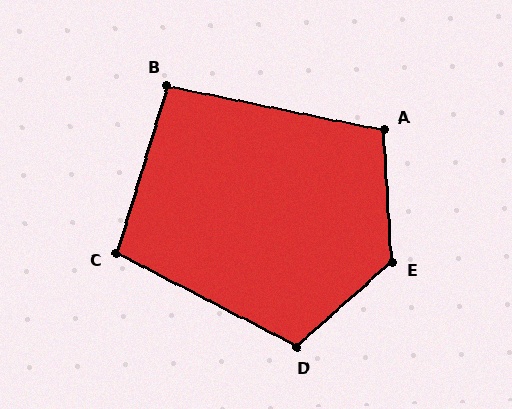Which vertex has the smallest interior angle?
B, at approximately 95 degrees.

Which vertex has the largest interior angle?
E, at approximately 128 degrees.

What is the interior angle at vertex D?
Approximately 111 degrees (obtuse).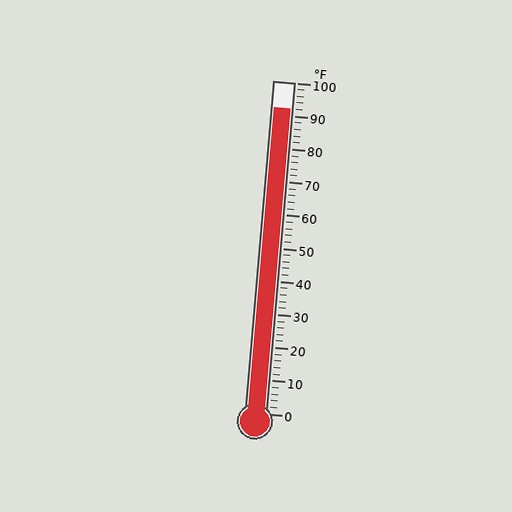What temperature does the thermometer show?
The thermometer shows approximately 92°F.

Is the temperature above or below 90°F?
The temperature is above 90°F.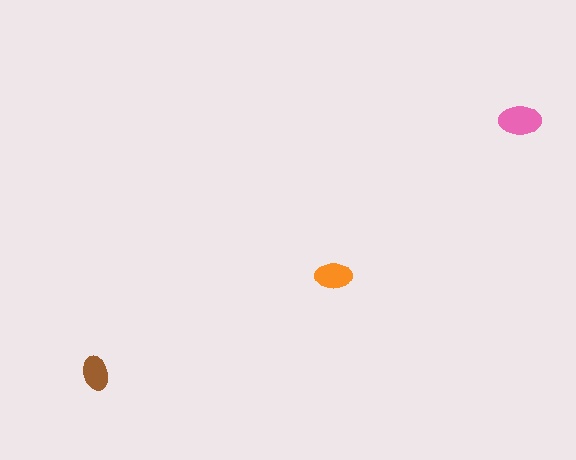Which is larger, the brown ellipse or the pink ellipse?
The pink one.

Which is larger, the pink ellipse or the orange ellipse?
The pink one.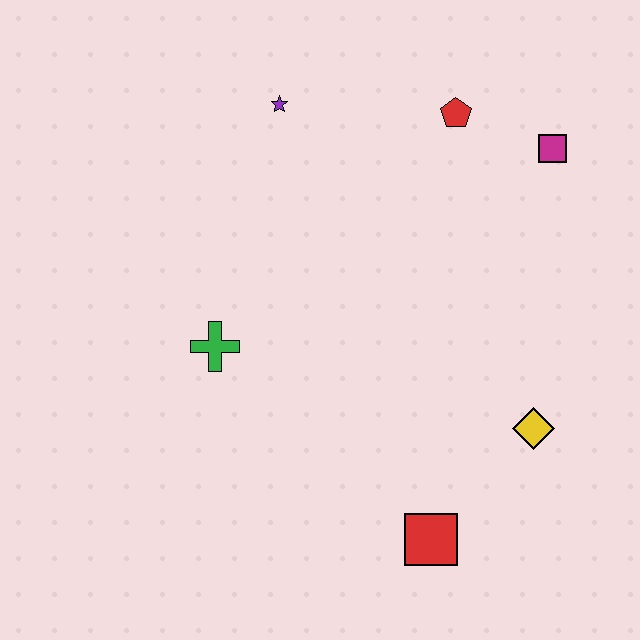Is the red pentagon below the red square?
No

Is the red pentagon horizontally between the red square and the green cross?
No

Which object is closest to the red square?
The yellow diamond is closest to the red square.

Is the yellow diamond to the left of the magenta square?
Yes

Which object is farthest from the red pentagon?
The red square is farthest from the red pentagon.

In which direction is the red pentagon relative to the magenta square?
The red pentagon is to the left of the magenta square.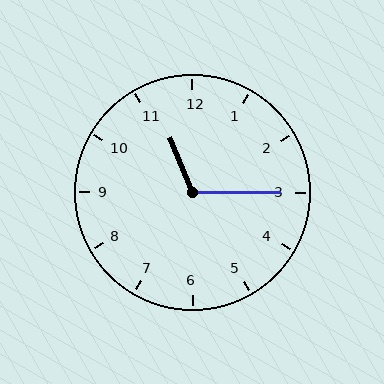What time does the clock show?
11:15.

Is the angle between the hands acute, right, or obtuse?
It is obtuse.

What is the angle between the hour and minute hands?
Approximately 112 degrees.